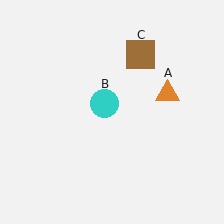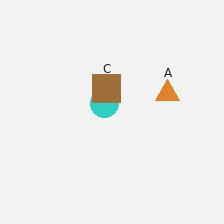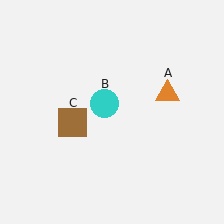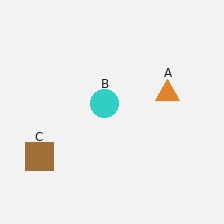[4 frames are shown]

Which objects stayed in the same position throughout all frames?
Orange triangle (object A) and cyan circle (object B) remained stationary.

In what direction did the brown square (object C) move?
The brown square (object C) moved down and to the left.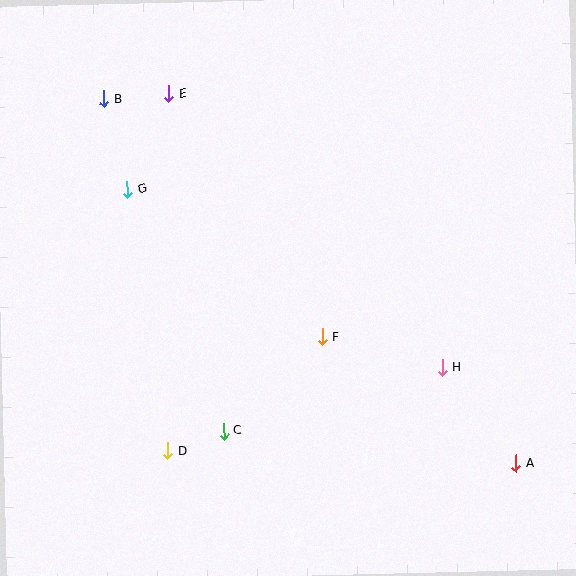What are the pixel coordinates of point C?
Point C is at (224, 431).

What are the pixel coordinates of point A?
Point A is at (516, 463).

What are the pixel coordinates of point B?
Point B is at (104, 99).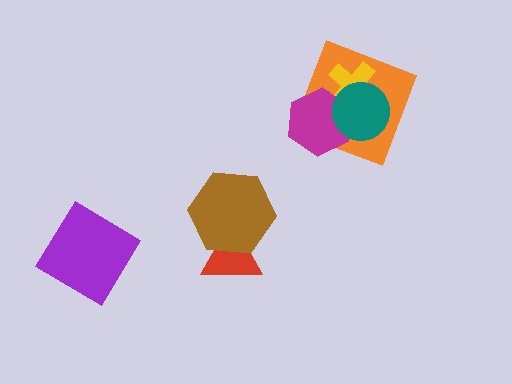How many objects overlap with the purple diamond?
0 objects overlap with the purple diamond.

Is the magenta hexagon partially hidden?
Yes, it is partially covered by another shape.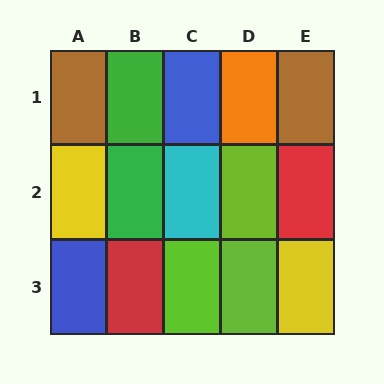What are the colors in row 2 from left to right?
Yellow, green, cyan, lime, red.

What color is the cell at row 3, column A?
Blue.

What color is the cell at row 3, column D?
Lime.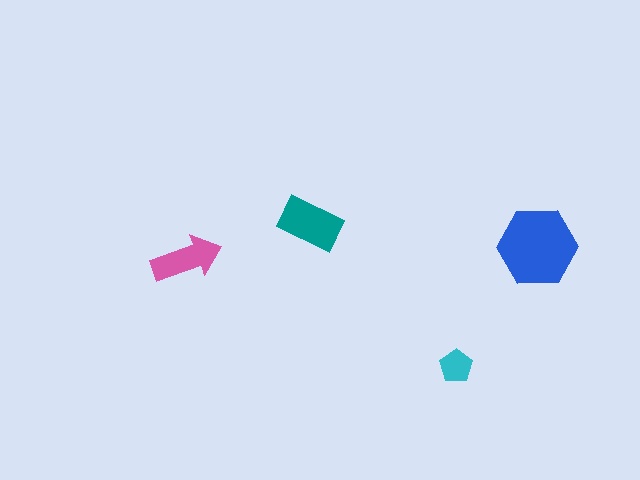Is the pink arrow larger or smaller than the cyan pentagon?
Larger.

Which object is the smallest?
The cyan pentagon.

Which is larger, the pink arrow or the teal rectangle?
The teal rectangle.